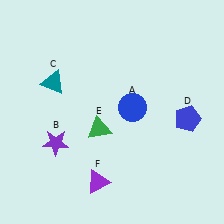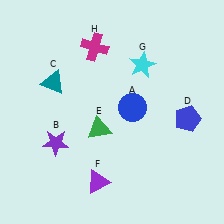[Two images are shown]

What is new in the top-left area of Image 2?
A magenta cross (H) was added in the top-left area of Image 2.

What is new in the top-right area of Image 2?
A cyan star (G) was added in the top-right area of Image 2.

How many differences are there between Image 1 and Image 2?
There are 2 differences between the two images.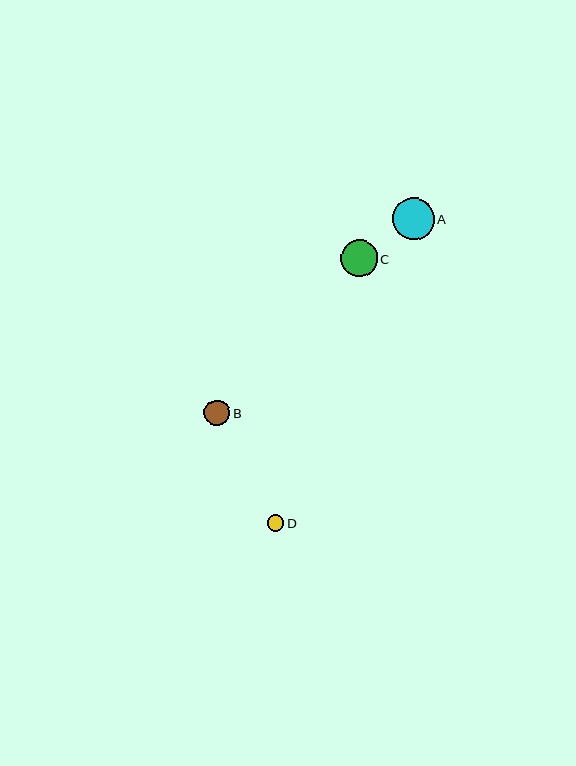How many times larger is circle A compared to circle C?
Circle A is approximately 1.1 times the size of circle C.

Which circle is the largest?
Circle A is the largest with a size of approximately 42 pixels.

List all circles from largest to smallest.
From largest to smallest: A, C, B, D.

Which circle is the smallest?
Circle D is the smallest with a size of approximately 16 pixels.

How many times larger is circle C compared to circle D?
Circle C is approximately 2.3 times the size of circle D.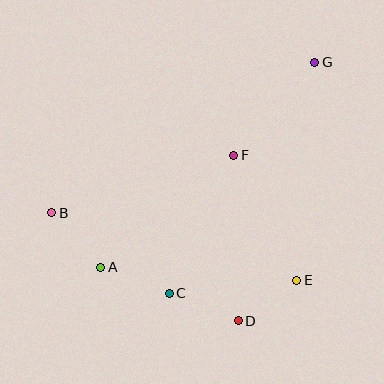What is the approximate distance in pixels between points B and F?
The distance between B and F is approximately 191 pixels.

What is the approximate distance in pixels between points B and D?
The distance between B and D is approximately 215 pixels.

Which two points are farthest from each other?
Points B and G are farthest from each other.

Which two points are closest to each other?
Points D and E are closest to each other.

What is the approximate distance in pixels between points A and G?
The distance between A and G is approximately 297 pixels.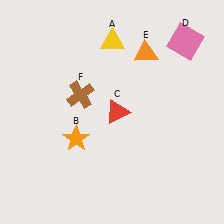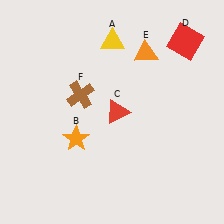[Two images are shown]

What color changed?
The square (D) changed from pink in Image 1 to red in Image 2.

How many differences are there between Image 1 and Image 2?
There is 1 difference between the two images.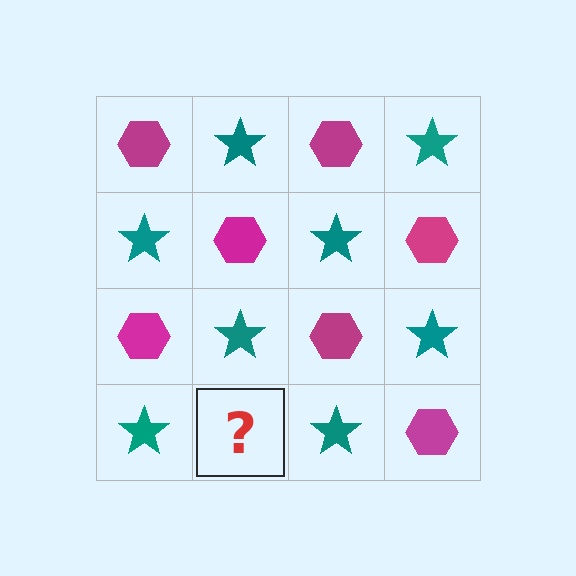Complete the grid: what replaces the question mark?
The question mark should be replaced with a magenta hexagon.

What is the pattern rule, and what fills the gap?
The rule is that it alternates magenta hexagon and teal star in a checkerboard pattern. The gap should be filled with a magenta hexagon.